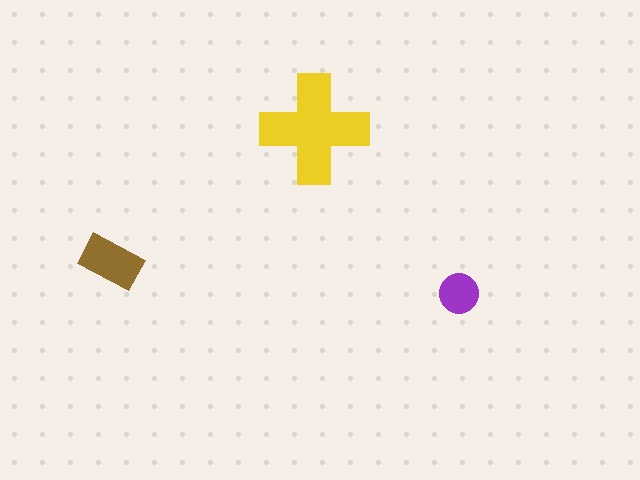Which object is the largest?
The yellow cross.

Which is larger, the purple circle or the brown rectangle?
The brown rectangle.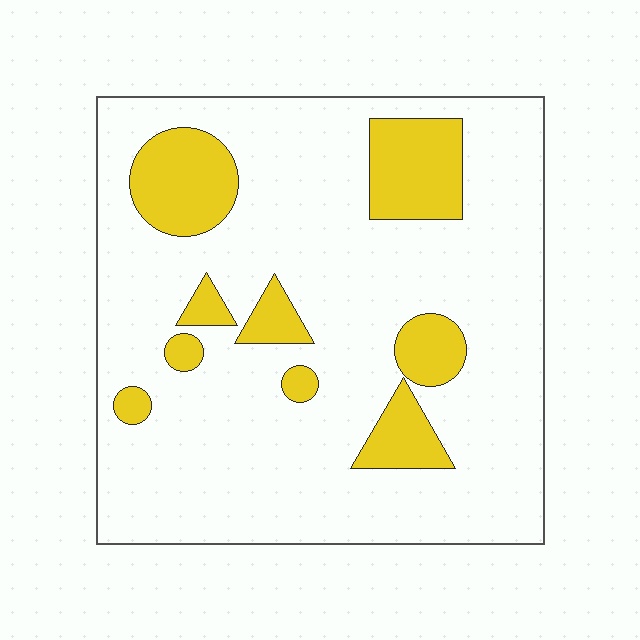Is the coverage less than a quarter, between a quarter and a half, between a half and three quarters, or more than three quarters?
Less than a quarter.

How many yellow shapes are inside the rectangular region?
9.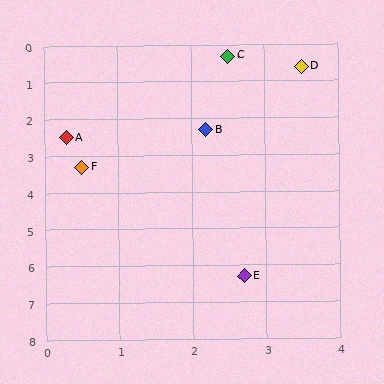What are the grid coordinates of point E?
Point E is at approximately (2.7, 6.3).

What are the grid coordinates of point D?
Point D is at approximately (3.5, 0.6).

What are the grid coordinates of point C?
Point C is at approximately (2.5, 0.3).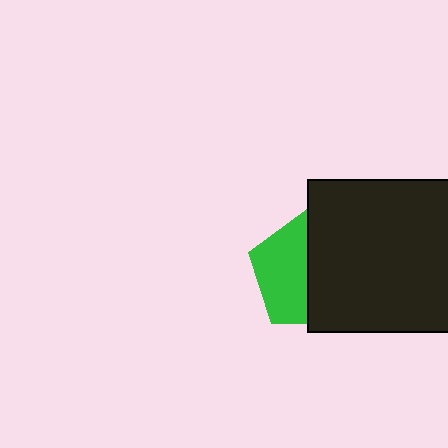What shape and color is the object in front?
The object in front is a black square.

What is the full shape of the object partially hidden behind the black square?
The partially hidden object is a green pentagon.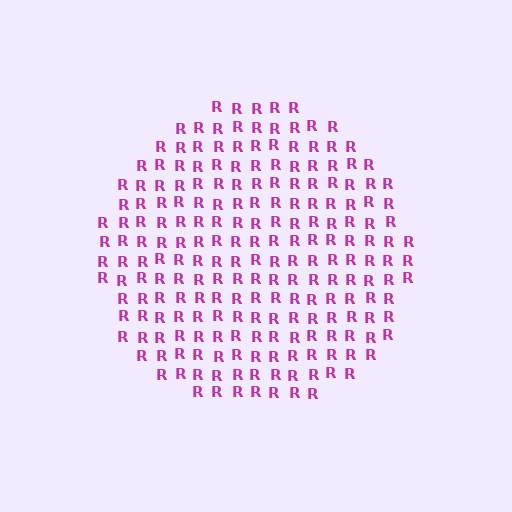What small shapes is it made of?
It is made of small letter R's.